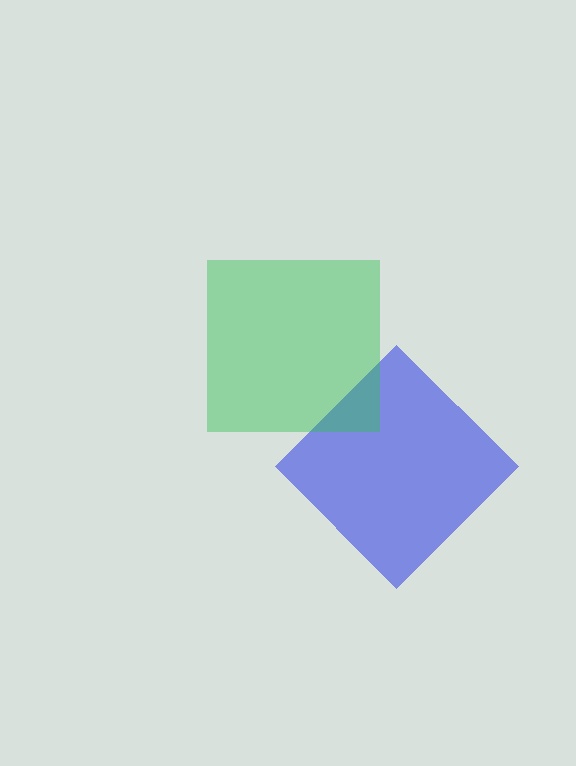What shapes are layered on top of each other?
The layered shapes are: a blue diamond, a green square.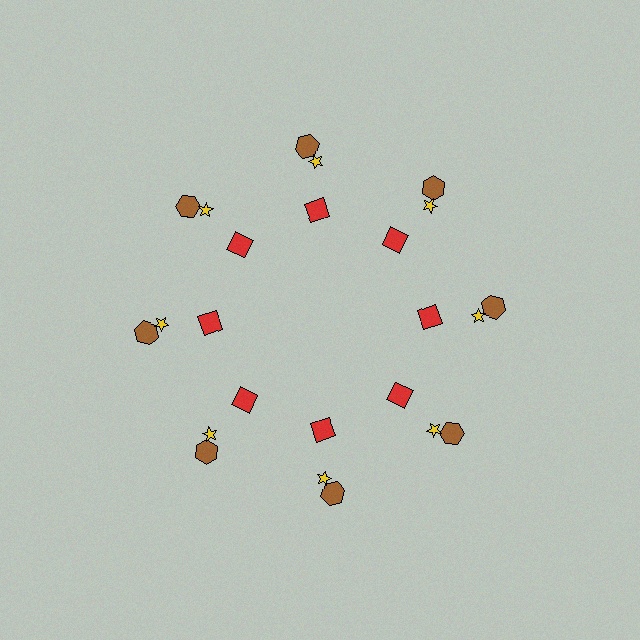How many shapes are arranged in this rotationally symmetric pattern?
There are 24 shapes, arranged in 8 groups of 3.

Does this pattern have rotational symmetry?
Yes, this pattern has 8-fold rotational symmetry. It looks the same after rotating 45 degrees around the center.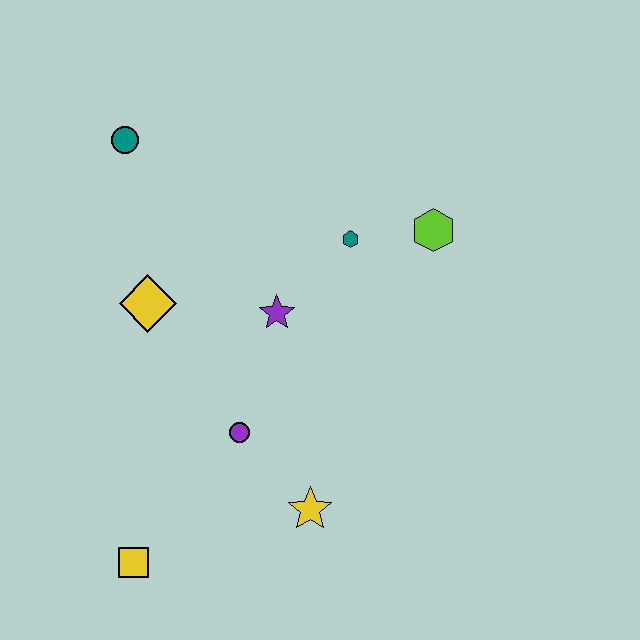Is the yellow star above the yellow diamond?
No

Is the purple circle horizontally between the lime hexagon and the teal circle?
Yes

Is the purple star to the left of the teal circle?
No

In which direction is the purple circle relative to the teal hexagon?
The purple circle is below the teal hexagon.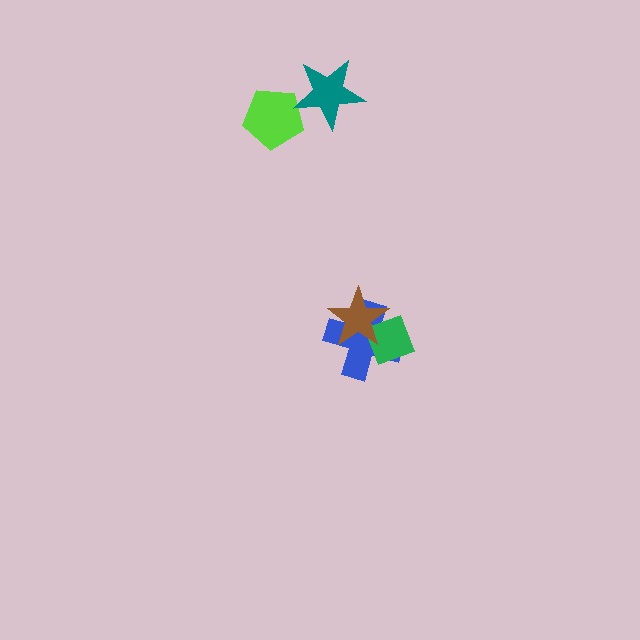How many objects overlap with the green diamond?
2 objects overlap with the green diamond.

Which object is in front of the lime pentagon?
The teal star is in front of the lime pentagon.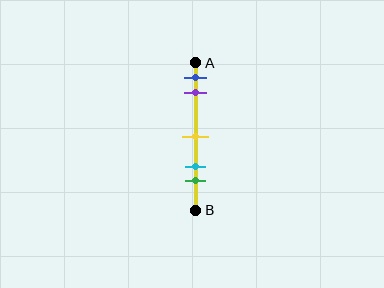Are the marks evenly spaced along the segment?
No, the marks are not evenly spaced.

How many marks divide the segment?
There are 5 marks dividing the segment.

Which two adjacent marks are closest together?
The blue and purple marks are the closest adjacent pair.